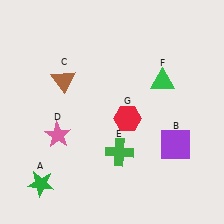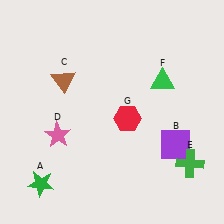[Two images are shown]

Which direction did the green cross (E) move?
The green cross (E) moved right.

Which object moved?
The green cross (E) moved right.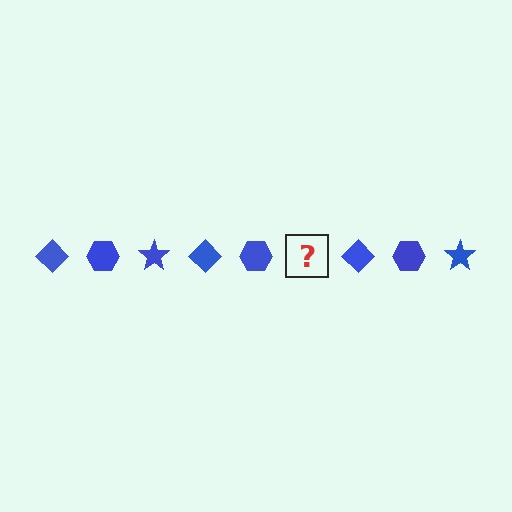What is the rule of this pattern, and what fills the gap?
The rule is that the pattern cycles through diamond, hexagon, star shapes in blue. The gap should be filled with a blue star.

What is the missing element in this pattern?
The missing element is a blue star.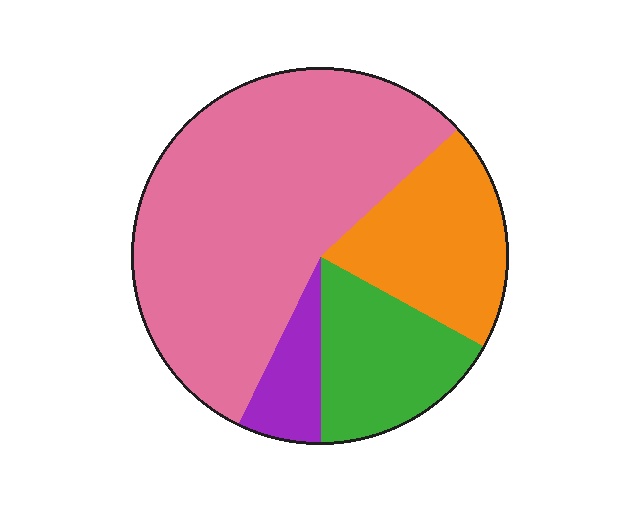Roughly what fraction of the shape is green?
Green takes up about one sixth (1/6) of the shape.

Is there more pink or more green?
Pink.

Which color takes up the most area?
Pink, at roughly 55%.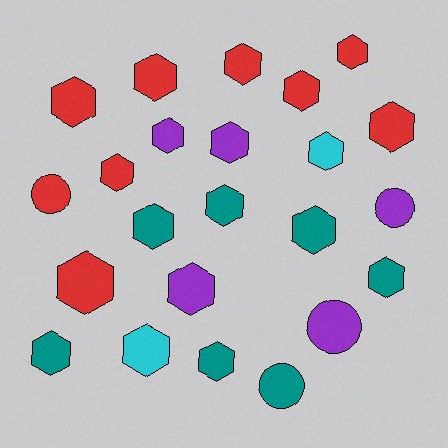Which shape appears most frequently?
Hexagon, with 19 objects.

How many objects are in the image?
There are 23 objects.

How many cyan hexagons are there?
There are 2 cyan hexagons.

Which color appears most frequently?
Red, with 9 objects.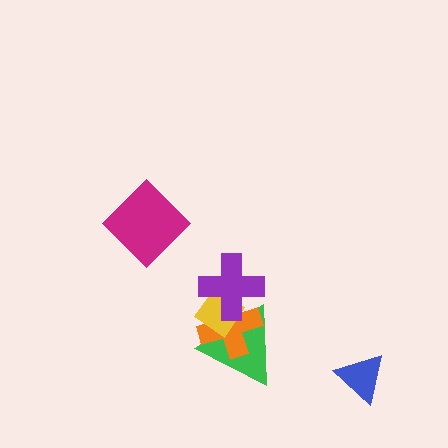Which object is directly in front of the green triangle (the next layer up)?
The orange cross is directly in front of the green triangle.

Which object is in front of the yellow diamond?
The purple cross is in front of the yellow diamond.